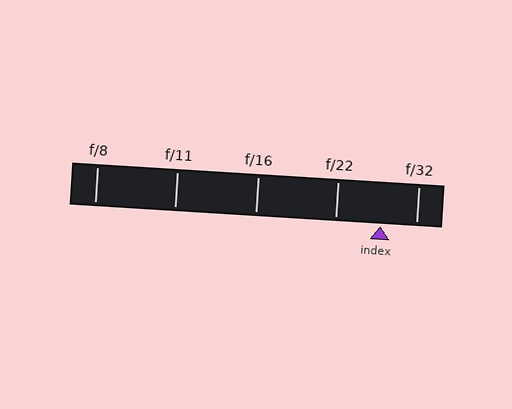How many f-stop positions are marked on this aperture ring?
There are 5 f-stop positions marked.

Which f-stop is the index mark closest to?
The index mark is closest to f/32.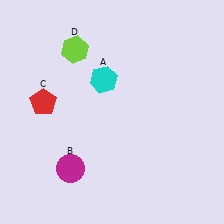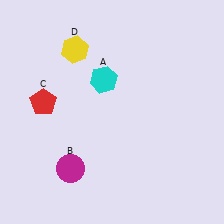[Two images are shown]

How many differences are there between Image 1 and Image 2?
There is 1 difference between the two images.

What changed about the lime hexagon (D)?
In Image 1, D is lime. In Image 2, it changed to yellow.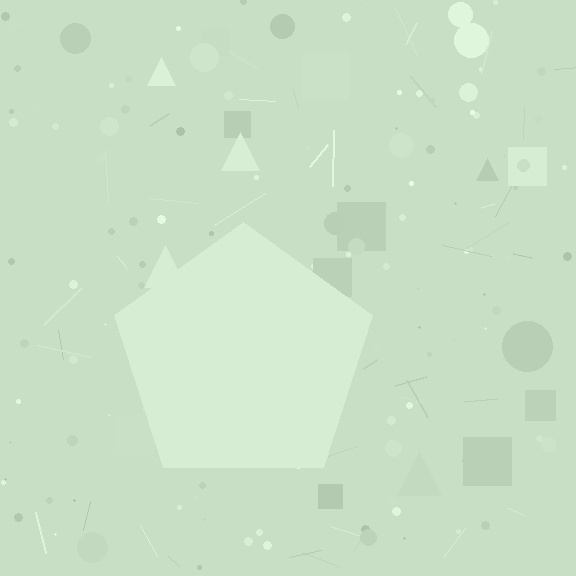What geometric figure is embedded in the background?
A pentagon is embedded in the background.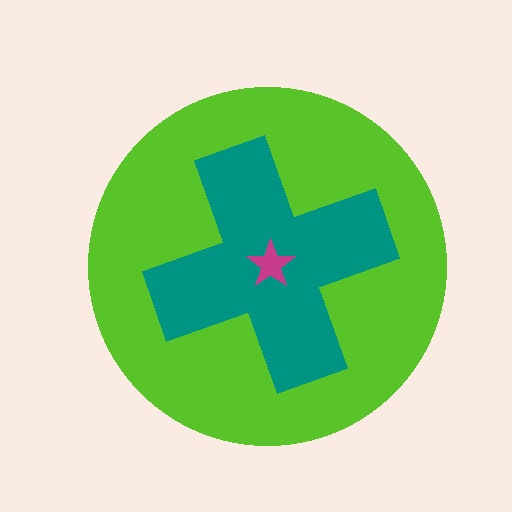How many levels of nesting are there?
3.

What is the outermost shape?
The lime circle.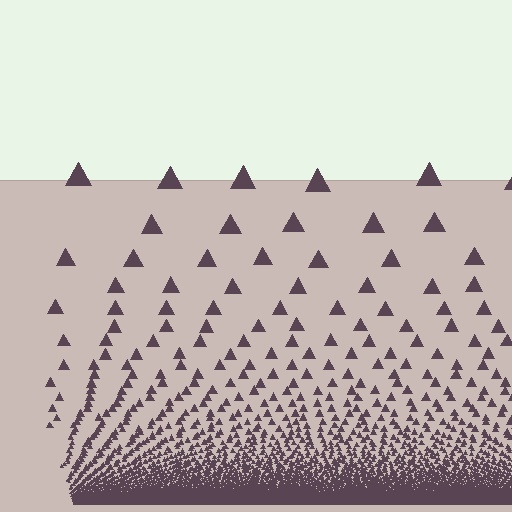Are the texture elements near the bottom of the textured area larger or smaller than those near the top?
Smaller. The gradient is inverted — elements near the bottom are smaller and denser.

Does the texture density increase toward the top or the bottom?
Density increases toward the bottom.